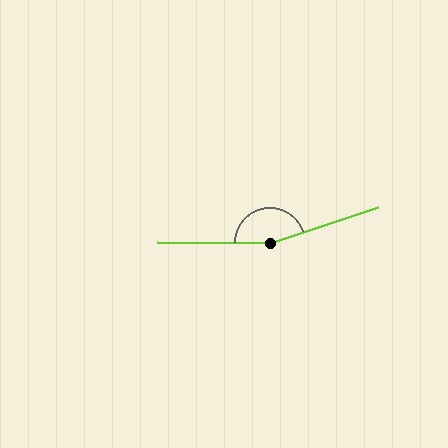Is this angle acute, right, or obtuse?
It is obtuse.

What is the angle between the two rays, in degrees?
Approximately 162 degrees.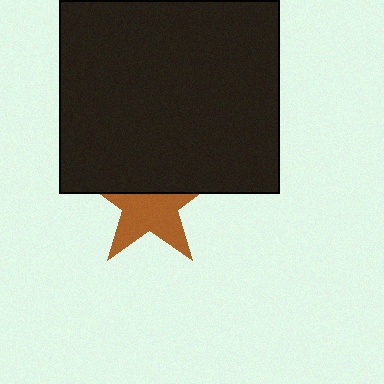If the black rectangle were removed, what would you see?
You would see the complete brown star.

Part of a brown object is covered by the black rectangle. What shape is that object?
It is a star.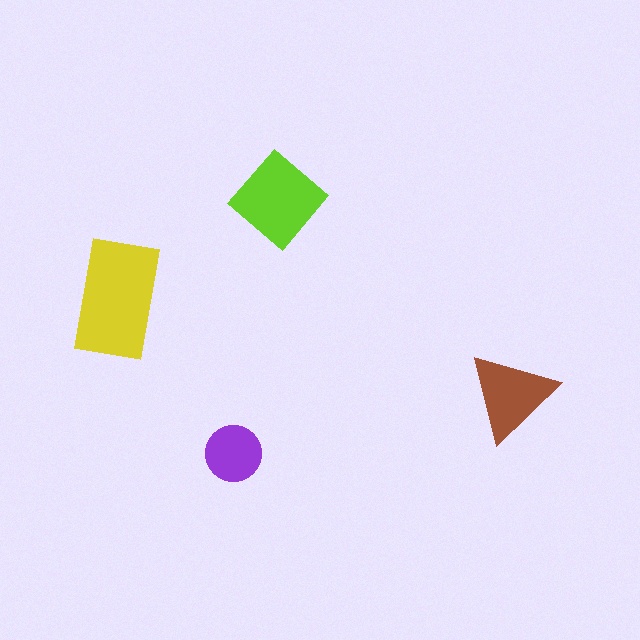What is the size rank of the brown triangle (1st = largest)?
3rd.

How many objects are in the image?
There are 4 objects in the image.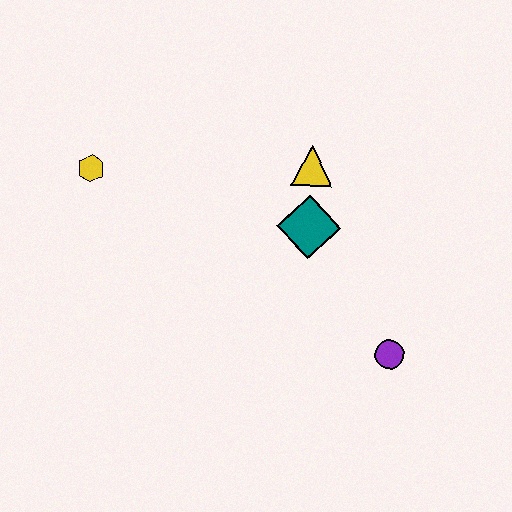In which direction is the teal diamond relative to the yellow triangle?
The teal diamond is below the yellow triangle.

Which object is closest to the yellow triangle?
The teal diamond is closest to the yellow triangle.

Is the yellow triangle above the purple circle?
Yes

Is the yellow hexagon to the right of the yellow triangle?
No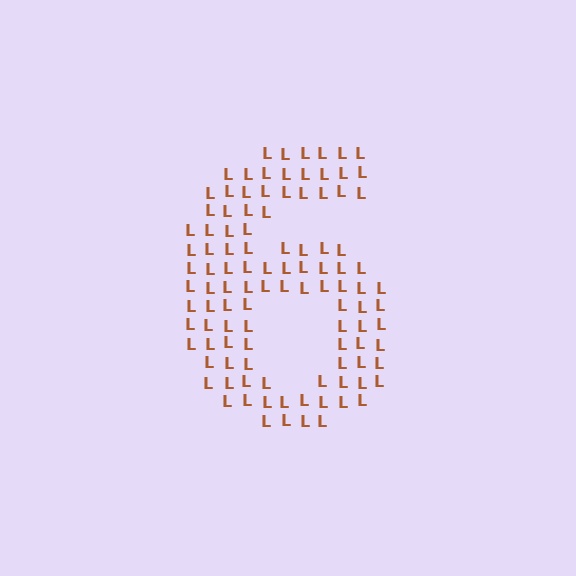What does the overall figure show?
The overall figure shows the digit 6.